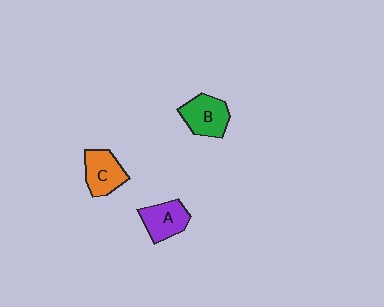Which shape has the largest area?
Shape B (green).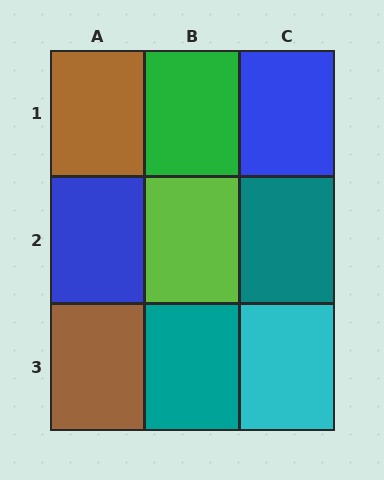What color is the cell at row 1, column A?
Brown.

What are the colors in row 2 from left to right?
Blue, lime, teal.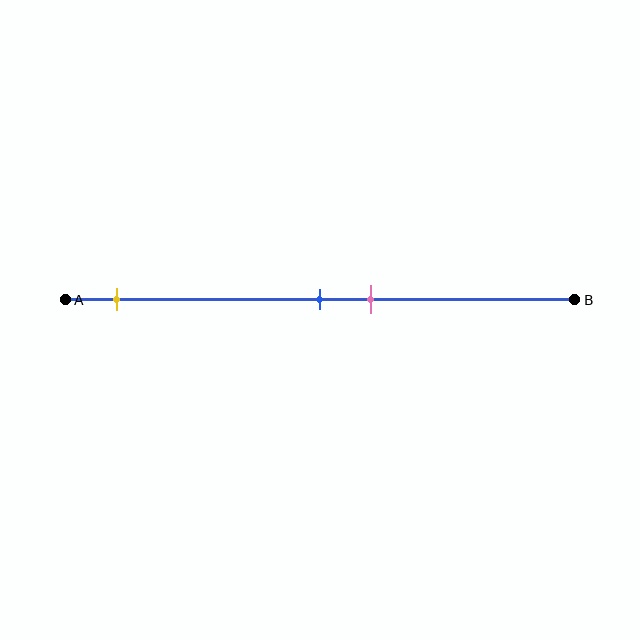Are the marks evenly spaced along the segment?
No, the marks are not evenly spaced.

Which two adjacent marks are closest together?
The blue and pink marks are the closest adjacent pair.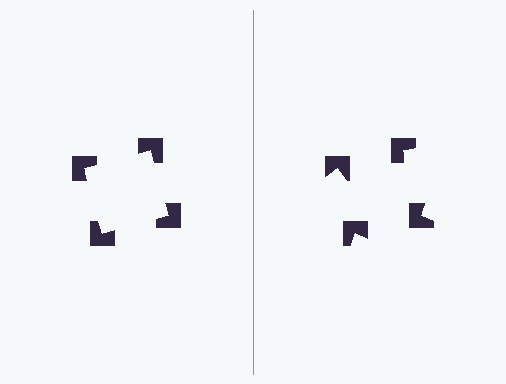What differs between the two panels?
The notched squares are positioned identically on both sides; only the wedge orientations differ. On the left they align to a square; on the right they are misaligned.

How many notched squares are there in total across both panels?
8 — 4 on each side.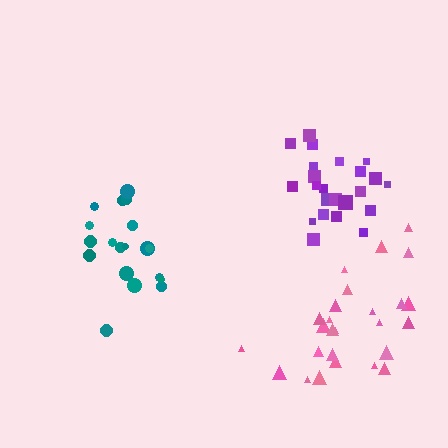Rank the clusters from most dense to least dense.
purple, teal, pink.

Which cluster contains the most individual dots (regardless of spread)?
Pink (26).